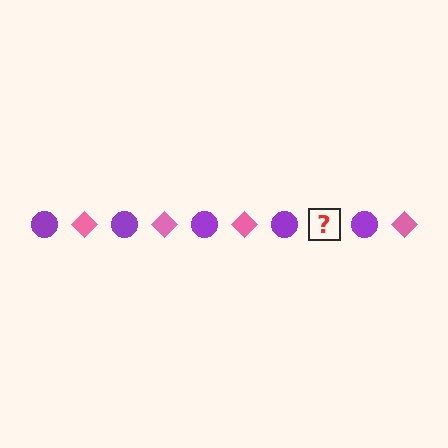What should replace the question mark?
The question mark should be replaced with a pink diamond.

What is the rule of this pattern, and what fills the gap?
The rule is that the pattern alternates between purple circle and pink diamond. The gap should be filled with a pink diamond.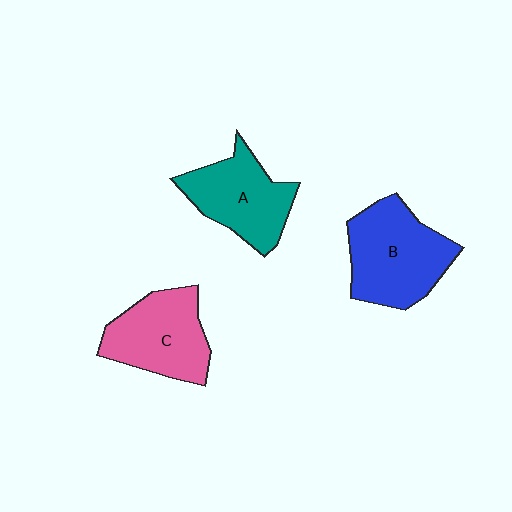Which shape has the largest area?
Shape B (blue).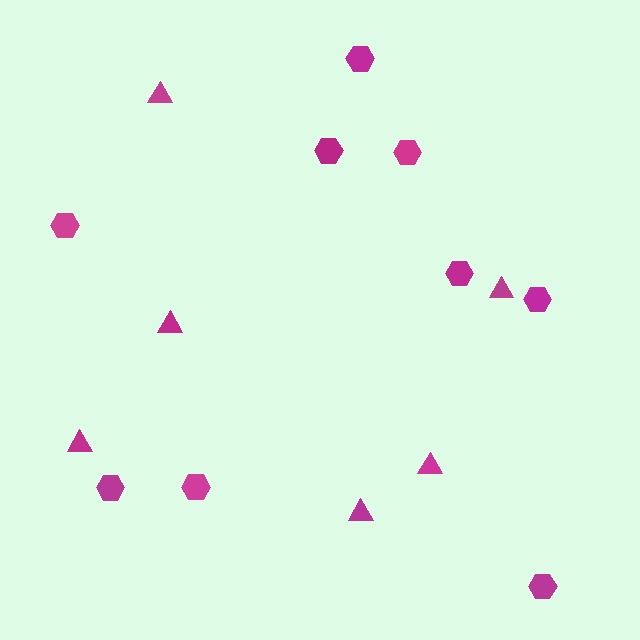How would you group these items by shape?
There are 2 groups: one group of hexagons (9) and one group of triangles (6).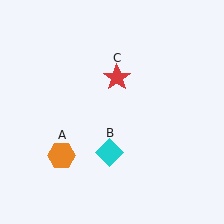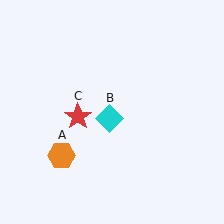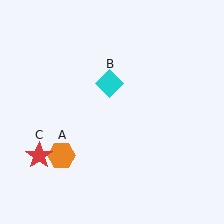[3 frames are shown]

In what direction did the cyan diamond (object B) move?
The cyan diamond (object B) moved up.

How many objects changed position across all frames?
2 objects changed position: cyan diamond (object B), red star (object C).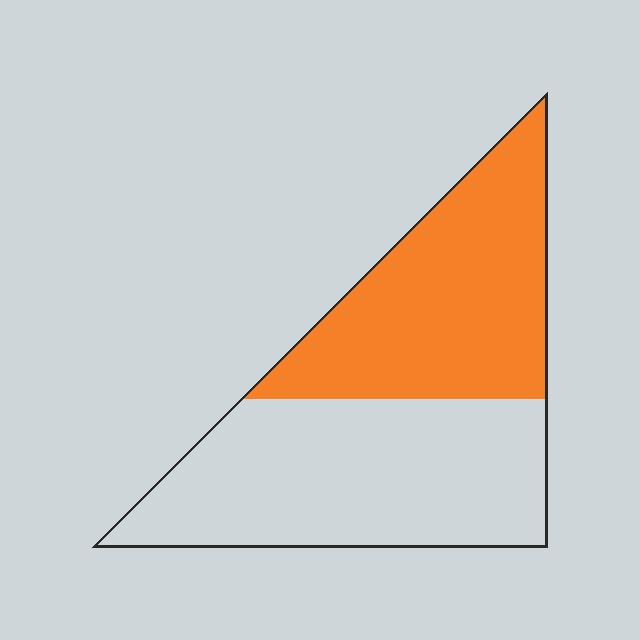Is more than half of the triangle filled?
No.